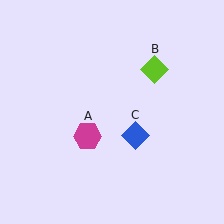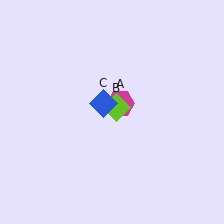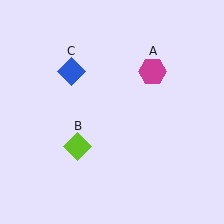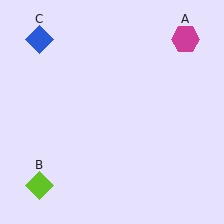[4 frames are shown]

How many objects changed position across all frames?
3 objects changed position: magenta hexagon (object A), lime diamond (object B), blue diamond (object C).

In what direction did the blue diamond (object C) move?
The blue diamond (object C) moved up and to the left.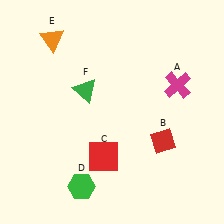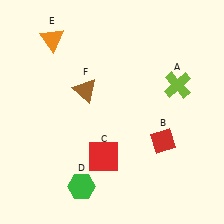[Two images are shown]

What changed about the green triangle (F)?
In Image 1, F is green. In Image 2, it changed to brown.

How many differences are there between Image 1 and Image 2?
There are 2 differences between the two images.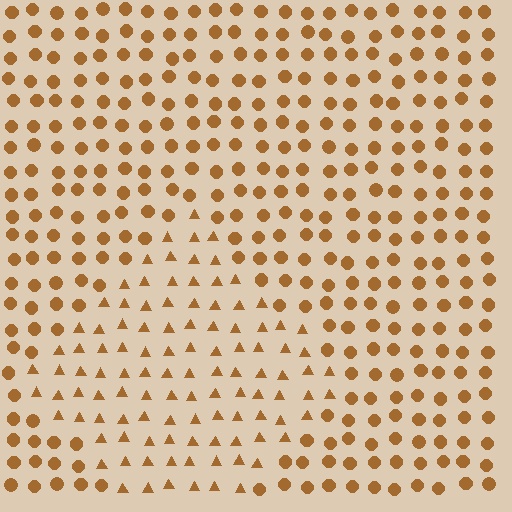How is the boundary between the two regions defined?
The boundary is defined by a change in element shape: triangles inside vs. circles outside. All elements share the same color and spacing.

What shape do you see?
I see a diamond.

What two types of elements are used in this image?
The image uses triangles inside the diamond region and circles outside it.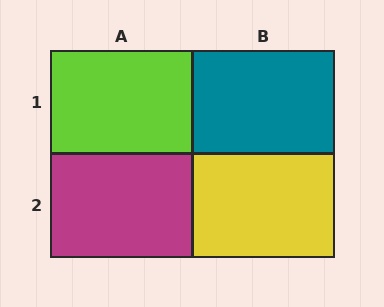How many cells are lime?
1 cell is lime.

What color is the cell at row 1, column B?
Teal.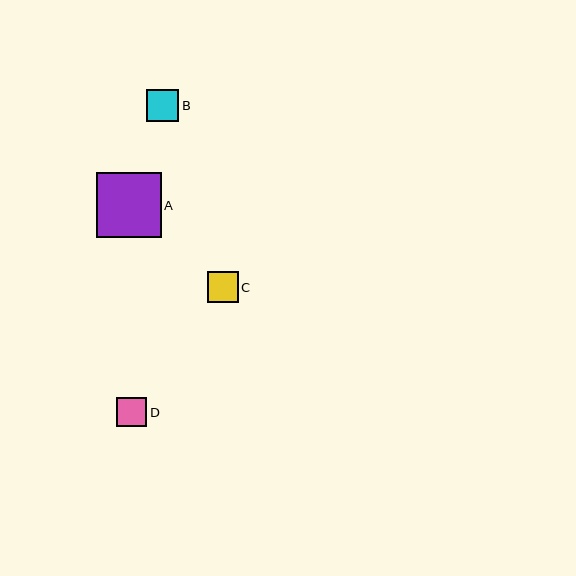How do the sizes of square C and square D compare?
Square C and square D are approximately the same size.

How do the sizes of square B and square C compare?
Square B and square C are approximately the same size.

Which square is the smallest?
Square D is the smallest with a size of approximately 30 pixels.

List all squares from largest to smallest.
From largest to smallest: A, B, C, D.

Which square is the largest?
Square A is the largest with a size of approximately 65 pixels.